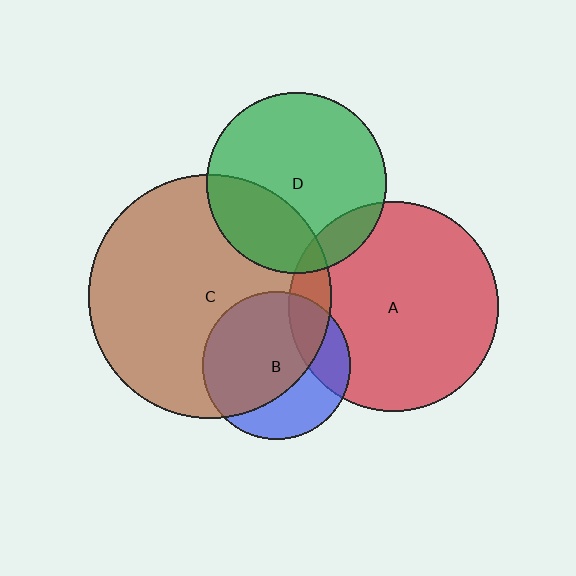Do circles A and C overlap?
Yes.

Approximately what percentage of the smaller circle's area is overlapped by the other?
Approximately 10%.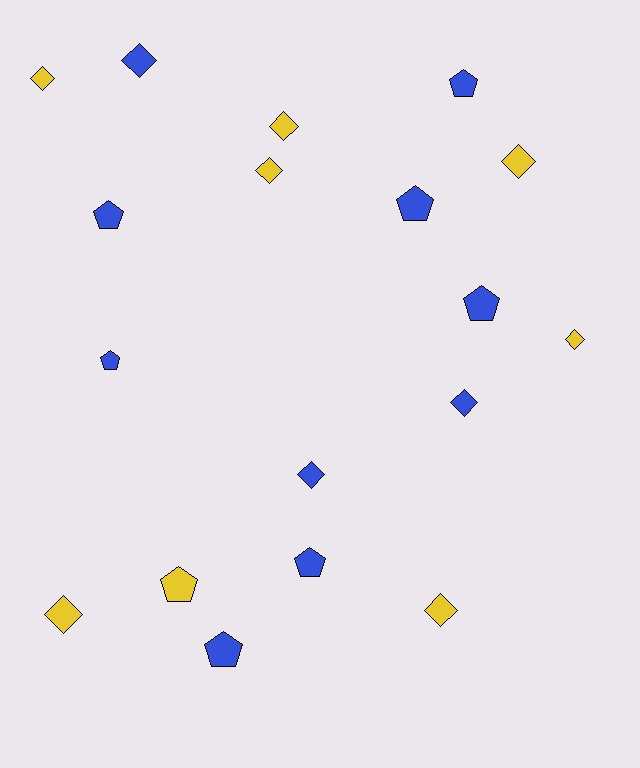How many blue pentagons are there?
There are 7 blue pentagons.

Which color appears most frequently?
Blue, with 10 objects.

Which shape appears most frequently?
Diamond, with 10 objects.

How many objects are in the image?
There are 18 objects.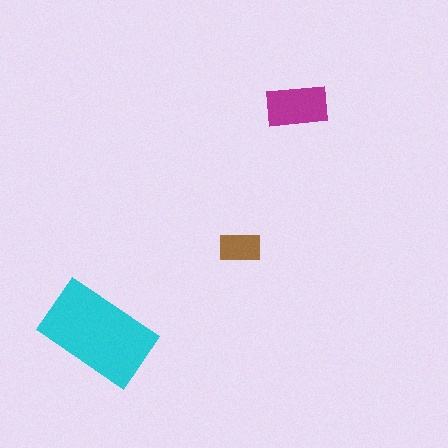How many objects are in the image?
There are 3 objects in the image.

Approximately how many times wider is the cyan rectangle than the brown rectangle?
About 2.5 times wider.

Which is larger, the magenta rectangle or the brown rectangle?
The magenta one.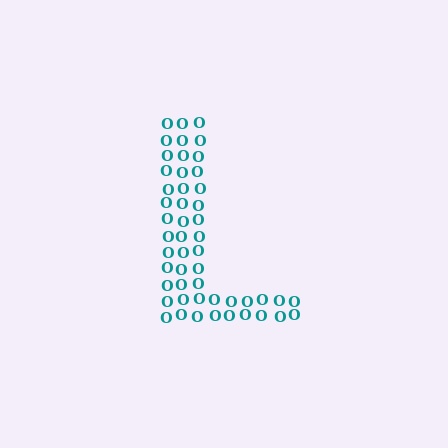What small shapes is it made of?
It is made of small letter O's.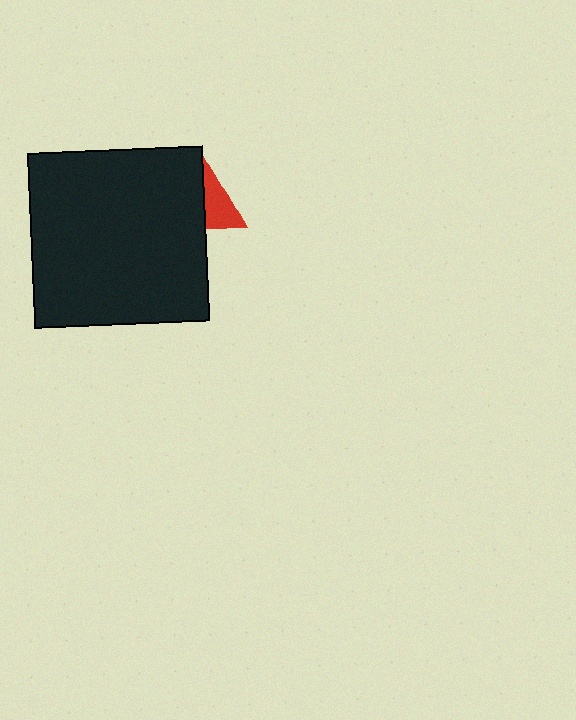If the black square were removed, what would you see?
You would see the complete red triangle.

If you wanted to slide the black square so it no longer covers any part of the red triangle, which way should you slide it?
Slide it left — that is the most direct way to separate the two shapes.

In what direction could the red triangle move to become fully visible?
The red triangle could move right. That would shift it out from behind the black square entirely.